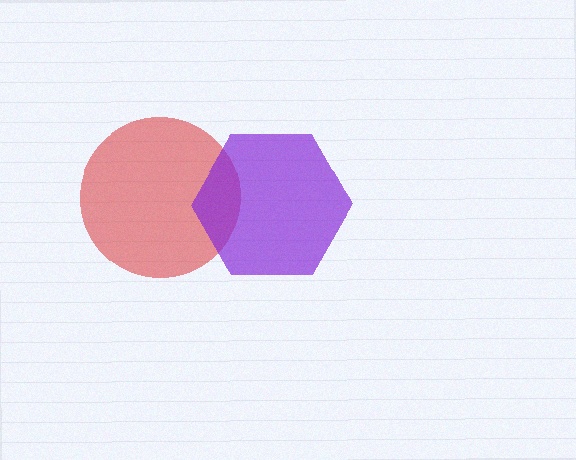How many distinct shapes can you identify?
There are 2 distinct shapes: a red circle, a purple hexagon.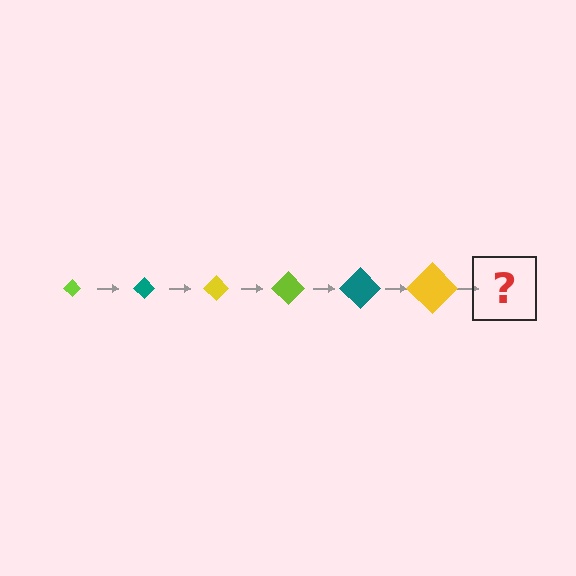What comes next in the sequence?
The next element should be a lime diamond, larger than the previous one.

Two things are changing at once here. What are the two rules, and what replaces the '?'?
The two rules are that the diamond grows larger each step and the color cycles through lime, teal, and yellow. The '?' should be a lime diamond, larger than the previous one.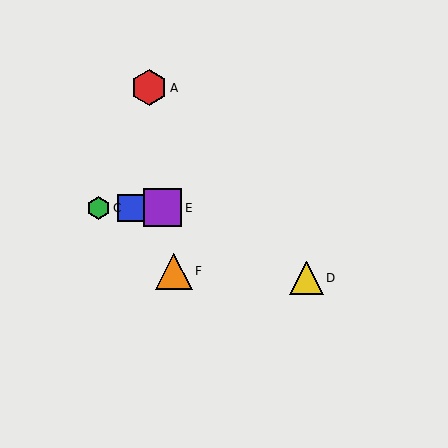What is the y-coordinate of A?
Object A is at y≈88.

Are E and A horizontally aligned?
No, E is at y≈208 and A is at y≈88.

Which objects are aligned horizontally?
Objects B, C, E are aligned horizontally.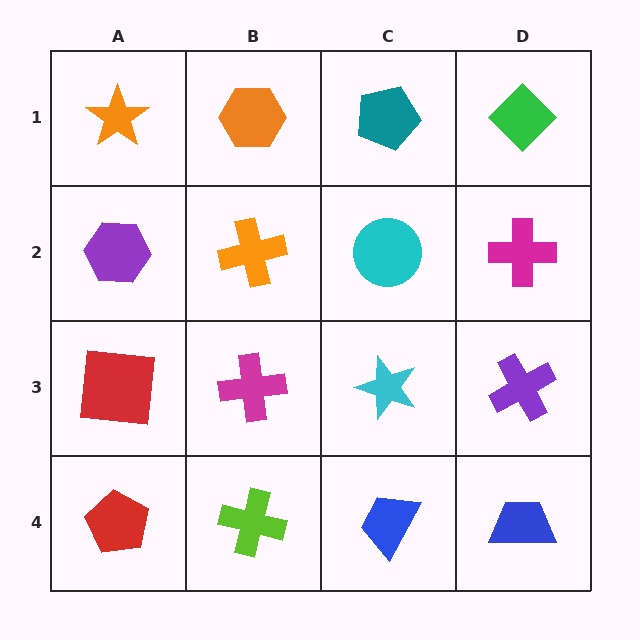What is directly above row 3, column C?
A cyan circle.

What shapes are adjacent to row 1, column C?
A cyan circle (row 2, column C), an orange hexagon (row 1, column B), a green diamond (row 1, column D).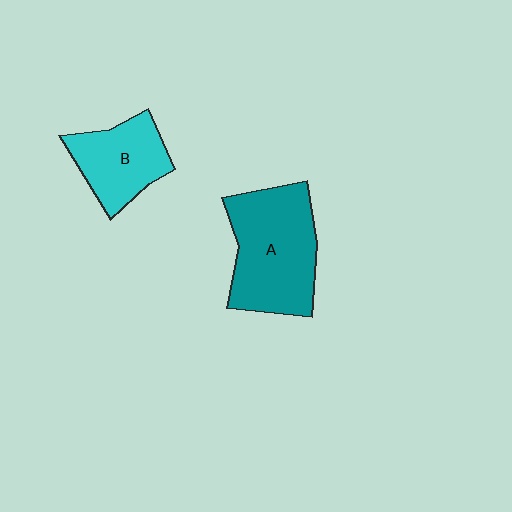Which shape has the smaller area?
Shape B (cyan).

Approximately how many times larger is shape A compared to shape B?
Approximately 1.6 times.